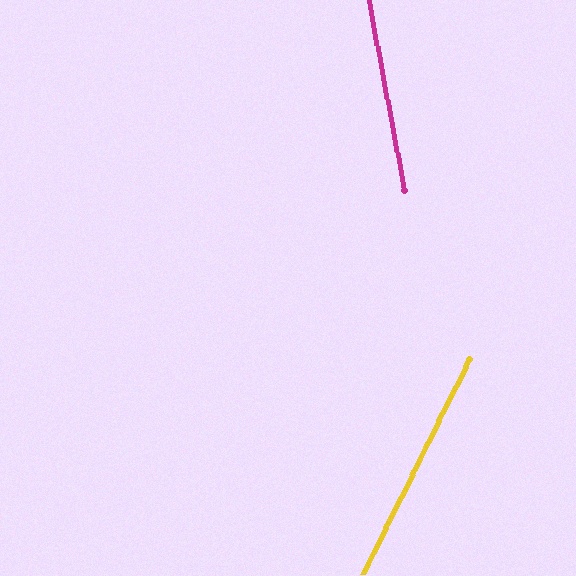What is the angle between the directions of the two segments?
Approximately 37 degrees.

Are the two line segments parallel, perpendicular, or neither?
Neither parallel nor perpendicular — they differ by about 37°.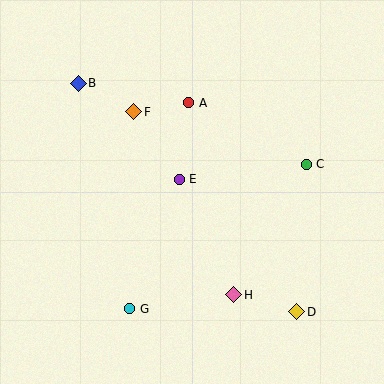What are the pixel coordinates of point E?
Point E is at (179, 179).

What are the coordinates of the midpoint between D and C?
The midpoint between D and C is at (302, 238).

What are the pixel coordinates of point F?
Point F is at (134, 112).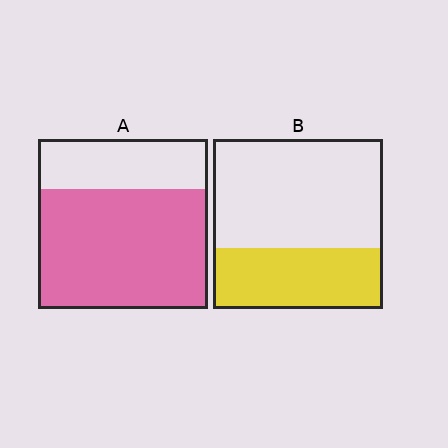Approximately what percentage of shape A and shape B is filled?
A is approximately 70% and B is approximately 35%.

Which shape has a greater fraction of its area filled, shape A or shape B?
Shape A.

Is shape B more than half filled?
No.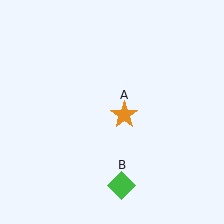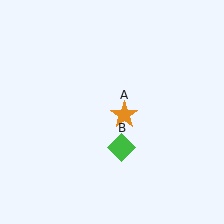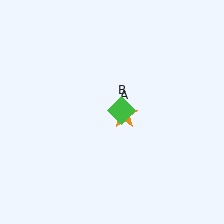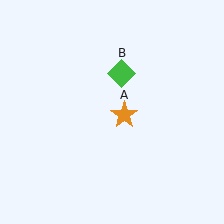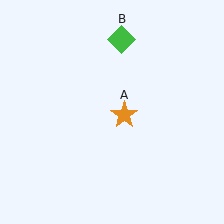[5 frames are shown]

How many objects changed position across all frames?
1 object changed position: green diamond (object B).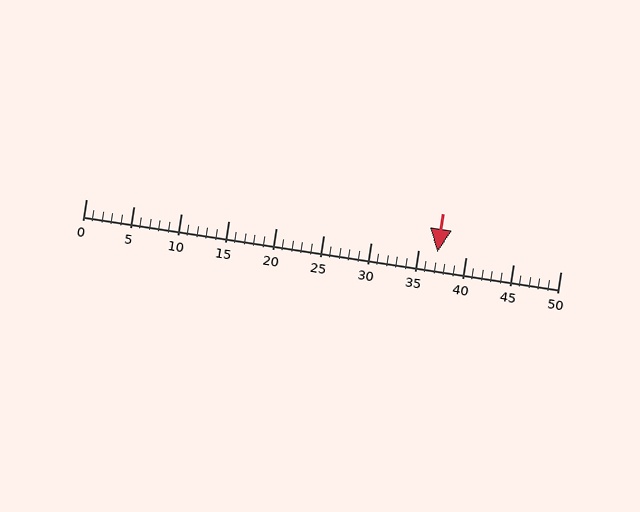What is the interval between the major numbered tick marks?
The major tick marks are spaced 5 units apart.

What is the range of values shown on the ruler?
The ruler shows values from 0 to 50.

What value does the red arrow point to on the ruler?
The red arrow points to approximately 37.